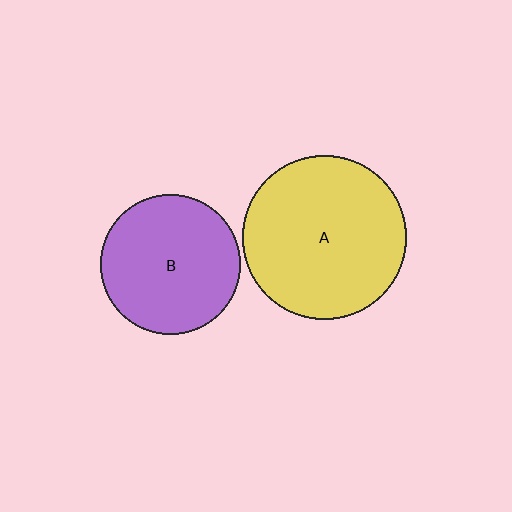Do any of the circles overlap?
No, none of the circles overlap.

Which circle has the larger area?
Circle A (yellow).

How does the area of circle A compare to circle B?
Approximately 1.4 times.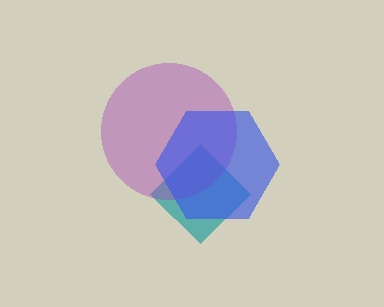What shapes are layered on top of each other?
The layered shapes are: a teal diamond, a purple circle, a blue hexagon.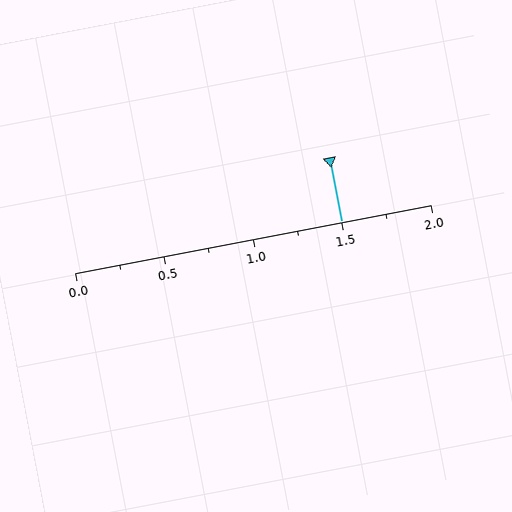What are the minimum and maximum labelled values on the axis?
The axis runs from 0.0 to 2.0.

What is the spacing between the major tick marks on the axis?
The major ticks are spaced 0.5 apart.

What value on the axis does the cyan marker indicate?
The marker indicates approximately 1.5.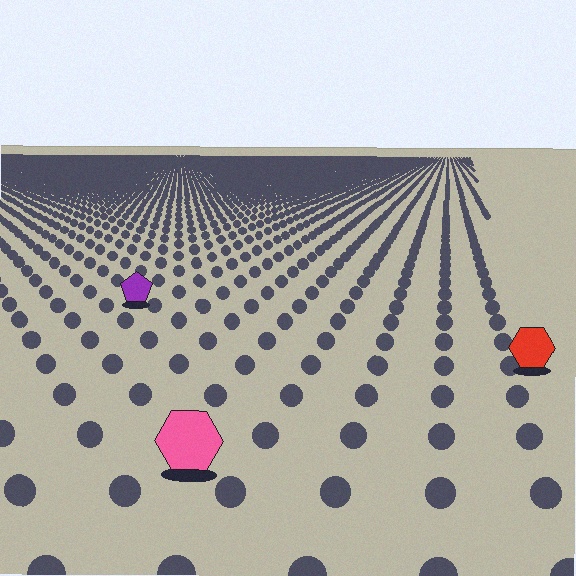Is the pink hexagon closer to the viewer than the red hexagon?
Yes. The pink hexagon is closer — you can tell from the texture gradient: the ground texture is coarser near it.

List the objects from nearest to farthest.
From nearest to farthest: the pink hexagon, the red hexagon, the purple pentagon.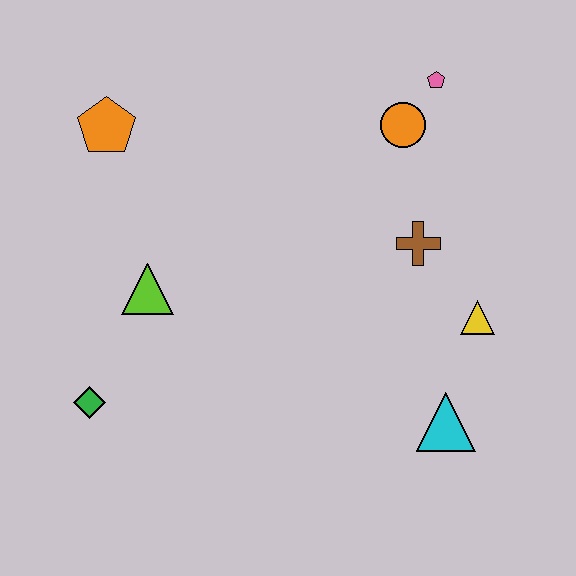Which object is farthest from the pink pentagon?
The green diamond is farthest from the pink pentagon.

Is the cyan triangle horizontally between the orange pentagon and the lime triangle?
No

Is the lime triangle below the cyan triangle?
No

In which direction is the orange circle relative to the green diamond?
The orange circle is to the right of the green diamond.